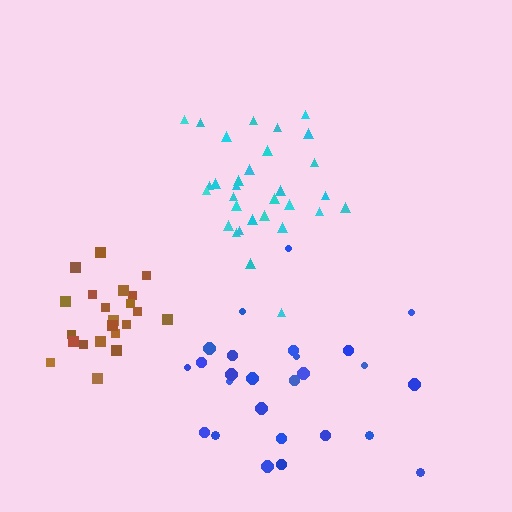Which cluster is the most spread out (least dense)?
Blue.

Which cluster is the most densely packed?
Brown.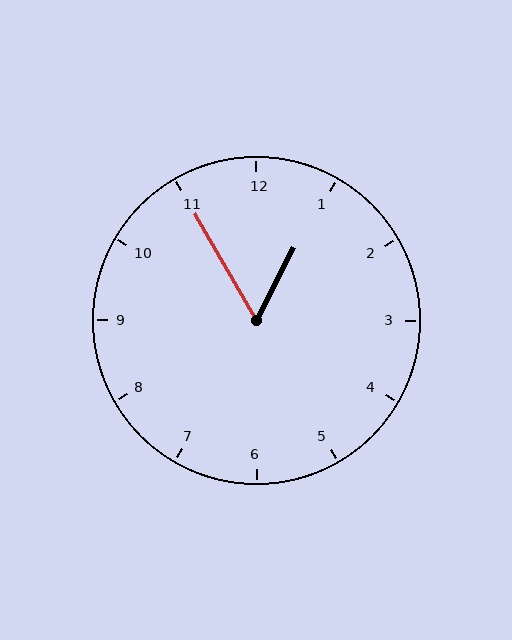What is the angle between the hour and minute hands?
Approximately 58 degrees.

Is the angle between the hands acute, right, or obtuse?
It is acute.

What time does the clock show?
12:55.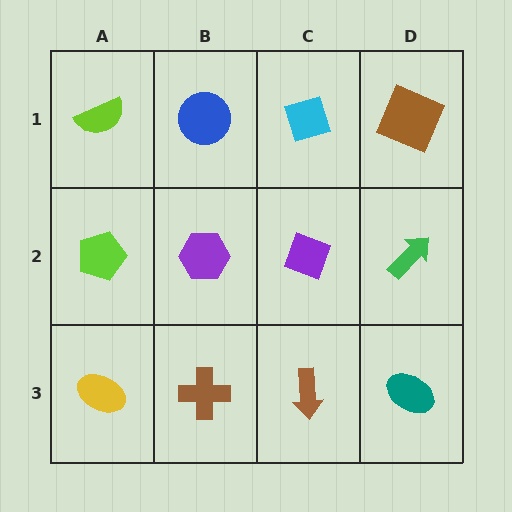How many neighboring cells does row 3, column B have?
3.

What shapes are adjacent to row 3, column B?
A purple hexagon (row 2, column B), a yellow ellipse (row 3, column A), a brown arrow (row 3, column C).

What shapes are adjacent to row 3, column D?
A green arrow (row 2, column D), a brown arrow (row 3, column C).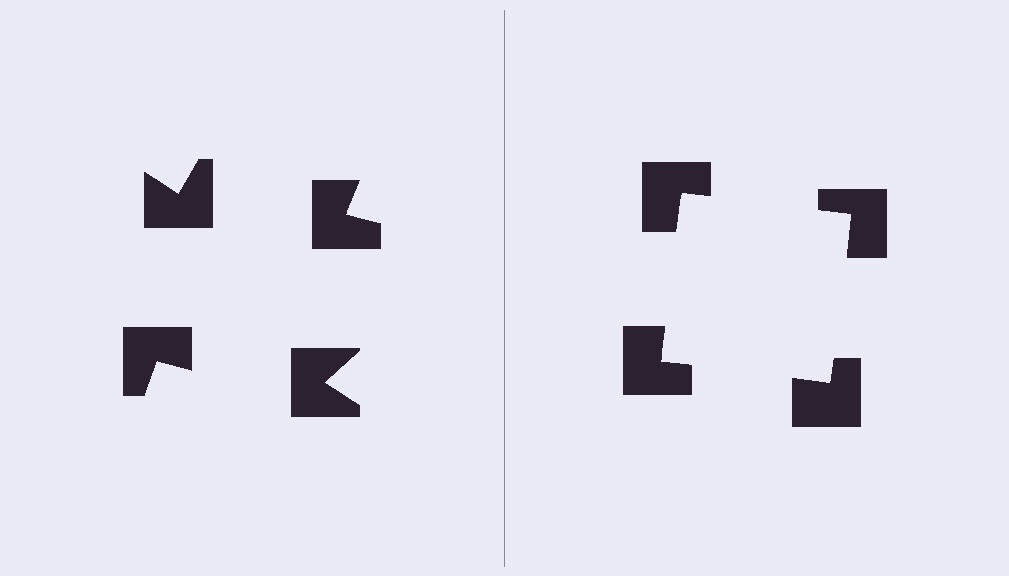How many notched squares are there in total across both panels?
8 — 4 on each side.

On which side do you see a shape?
An illusory square appears on the right side. On the left side the wedge cuts are rotated, so no coherent shape forms.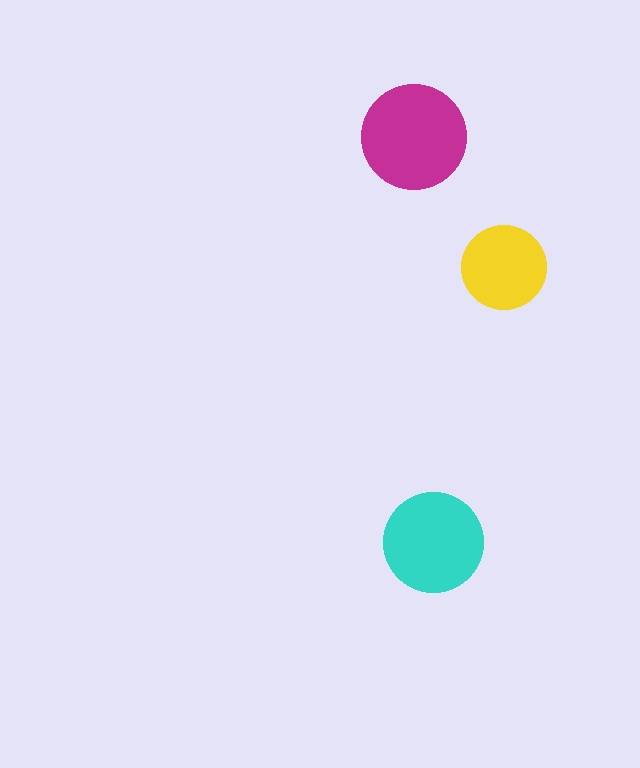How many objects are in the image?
There are 3 objects in the image.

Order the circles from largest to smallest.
the magenta one, the cyan one, the yellow one.